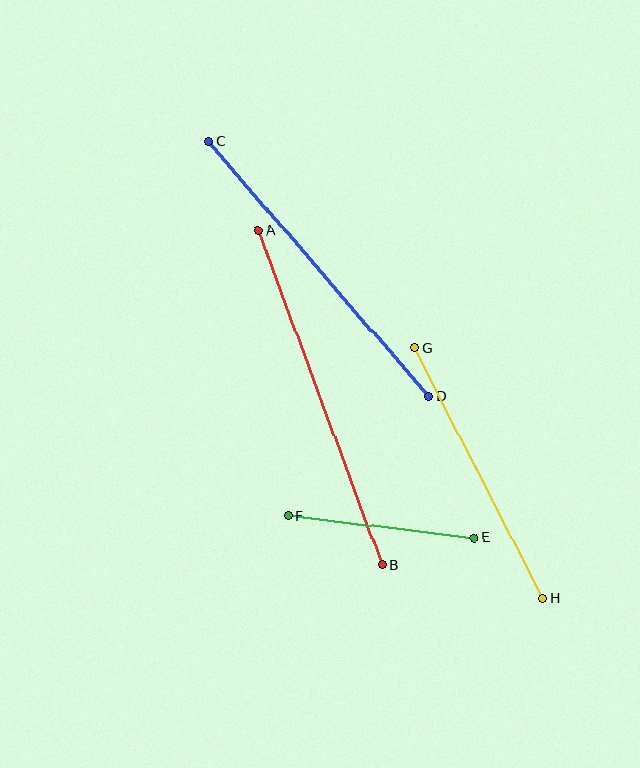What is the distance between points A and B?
The distance is approximately 357 pixels.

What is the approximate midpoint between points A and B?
The midpoint is at approximately (320, 398) pixels.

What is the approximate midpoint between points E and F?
The midpoint is at approximately (381, 527) pixels.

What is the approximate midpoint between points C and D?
The midpoint is at approximately (319, 269) pixels.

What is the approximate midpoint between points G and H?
The midpoint is at approximately (479, 473) pixels.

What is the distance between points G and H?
The distance is approximately 282 pixels.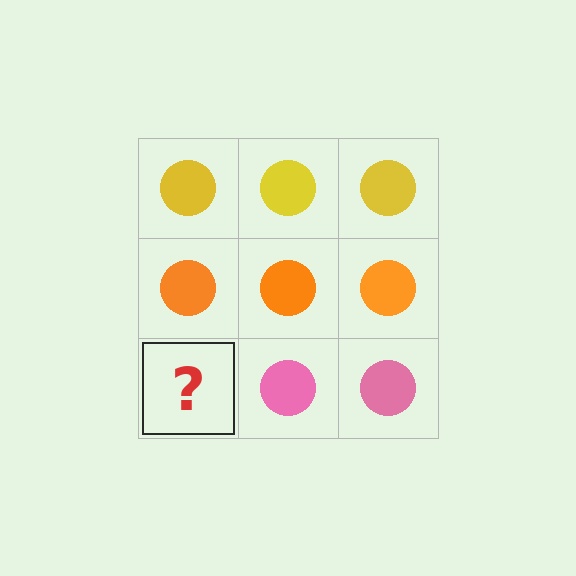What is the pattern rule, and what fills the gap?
The rule is that each row has a consistent color. The gap should be filled with a pink circle.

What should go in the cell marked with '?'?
The missing cell should contain a pink circle.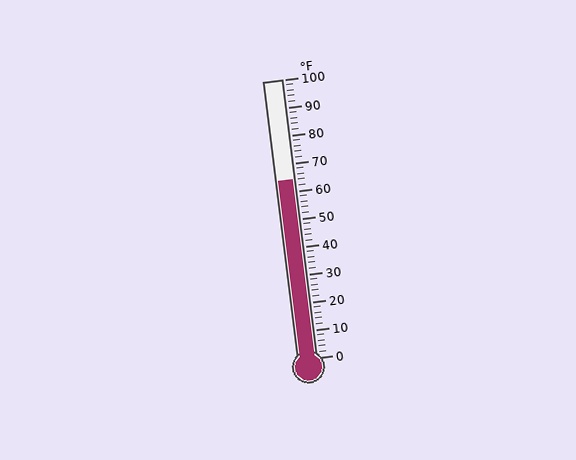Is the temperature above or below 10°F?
The temperature is above 10°F.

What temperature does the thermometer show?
The thermometer shows approximately 64°F.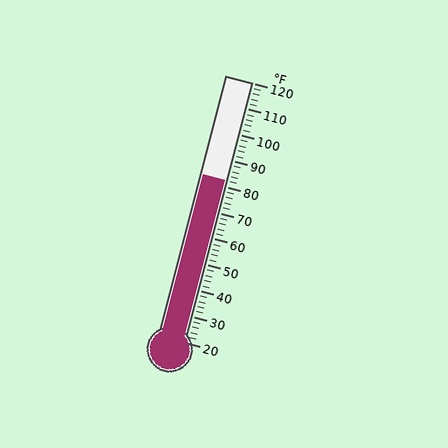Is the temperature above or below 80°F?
The temperature is above 80°F.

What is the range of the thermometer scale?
The thermometer scale ranges from 20°F to 120°F.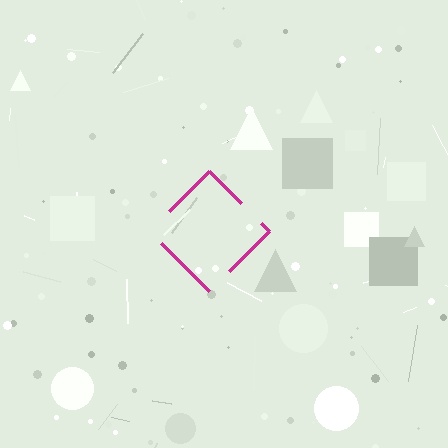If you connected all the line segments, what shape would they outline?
They would outline a diamond.